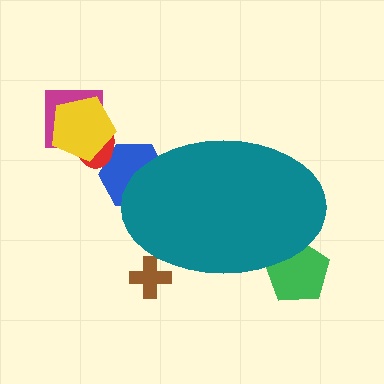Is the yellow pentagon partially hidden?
No, the yellow pentagon is fully visible.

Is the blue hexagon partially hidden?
Yes, the blue hexagon is partially hidden behind the teal ellipse.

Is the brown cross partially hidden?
Yes, the brown cross is partially hidden behind the teal ellipse.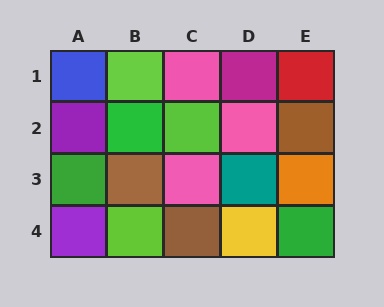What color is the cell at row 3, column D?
Teal.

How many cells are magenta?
1 cell is magenta.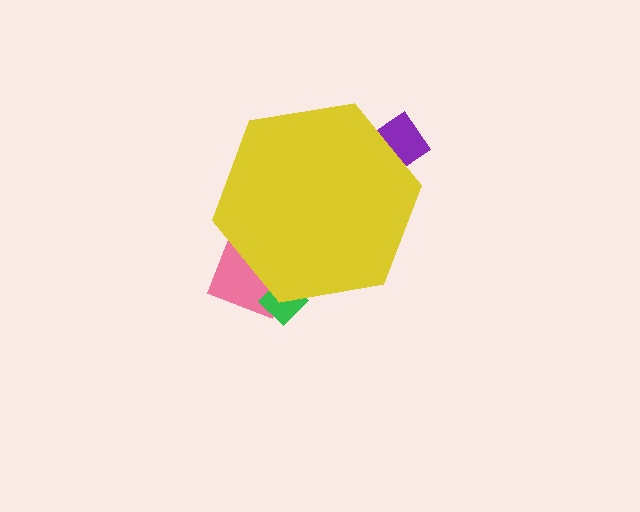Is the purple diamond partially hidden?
Yes, the purple diamond is partially hidden behind the yellow hexagon.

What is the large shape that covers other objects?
A yellow hexagon.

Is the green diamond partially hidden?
Yes, the green diamond is partially hidden behind the yellow hexagon.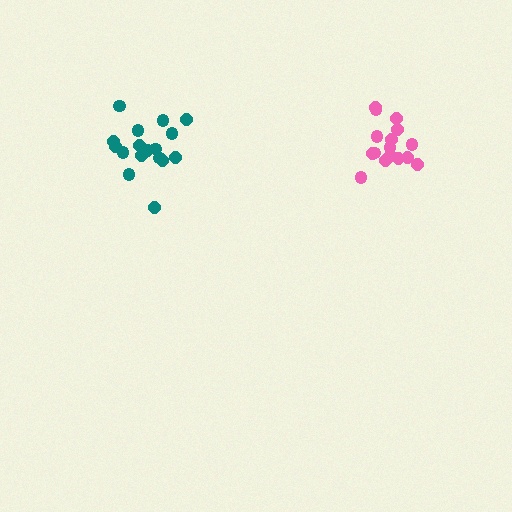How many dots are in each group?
Group 1: 16 dots, Group 2: 17 dots (33 total).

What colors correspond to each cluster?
The clusters are colored: pink, teal.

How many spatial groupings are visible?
There are 2 spatial groupings.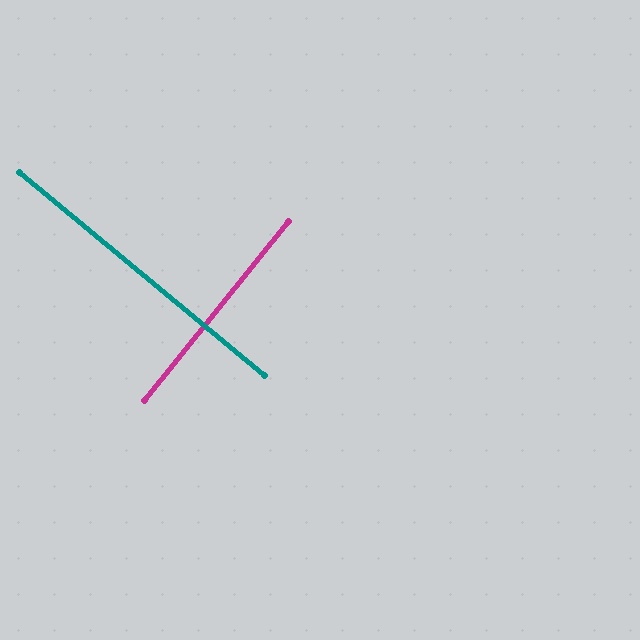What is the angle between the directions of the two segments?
Approximately 89 degrees.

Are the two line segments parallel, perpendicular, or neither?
Perpendicular — they meet at approximately 89°.